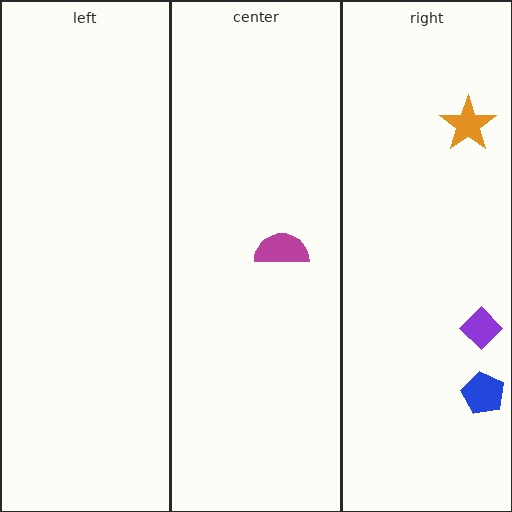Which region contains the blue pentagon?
The right region.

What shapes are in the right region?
The purple diamond, the orange star, the blue pentagon.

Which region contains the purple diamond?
The right region.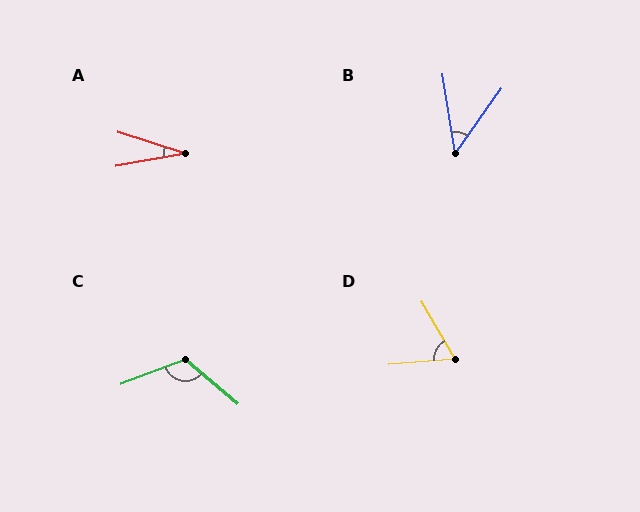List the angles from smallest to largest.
A (28°), B (44°), D (65°), C (119°).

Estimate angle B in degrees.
Approximately 44 degrees.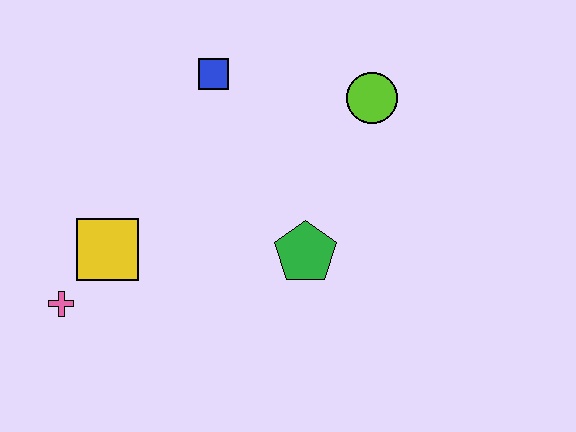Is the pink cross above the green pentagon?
No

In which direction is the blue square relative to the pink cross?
The blue square is above the pink cross.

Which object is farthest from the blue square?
The pink cross is farthest from the blue square.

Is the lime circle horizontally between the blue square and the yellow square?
No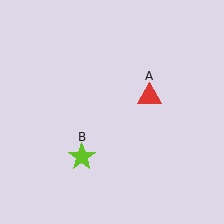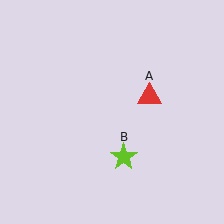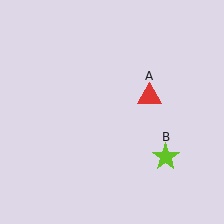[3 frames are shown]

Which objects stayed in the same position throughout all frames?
Red triangle (object A) remained stationary.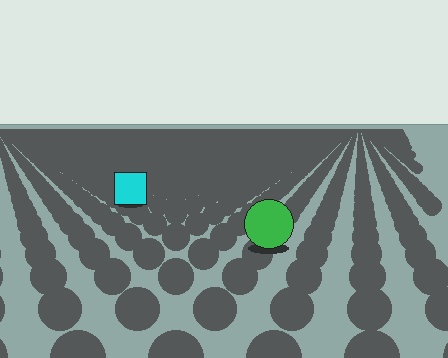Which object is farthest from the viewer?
The cyan square is farthest from the viewer. It appears smaller and the ground texture around it is denser.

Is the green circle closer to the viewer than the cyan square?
Yes. The green circle is closer — you can tell from the texture gradient: the ground texture is coarser near it.